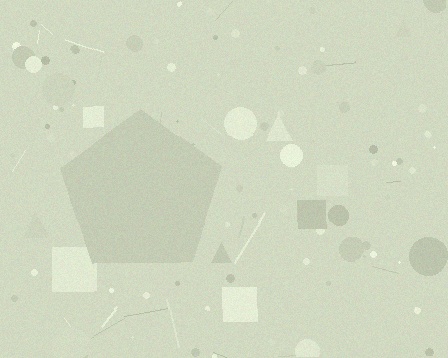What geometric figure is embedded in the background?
A pentagon is embedded in the background.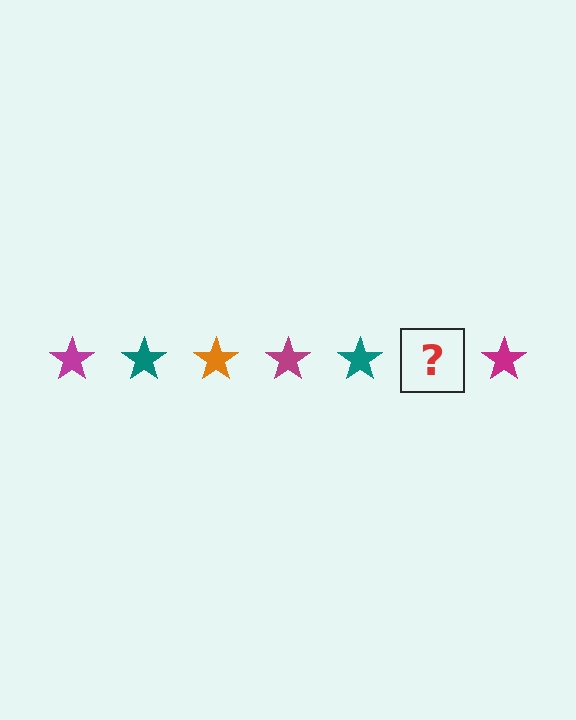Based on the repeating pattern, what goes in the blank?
The blank should be an orange star.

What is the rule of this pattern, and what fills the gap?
The rule is that the pattern cycles through magenta, teal, orange stars. The gap should be filled with an orange star.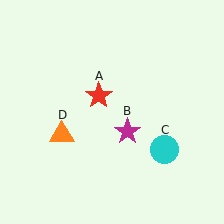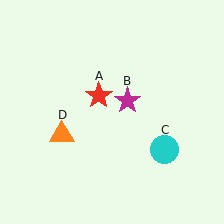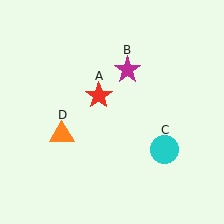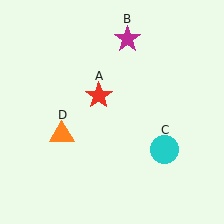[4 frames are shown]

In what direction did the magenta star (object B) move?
The magenta star (object B) moved up.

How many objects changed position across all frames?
1 object changed position: magenta star (object B).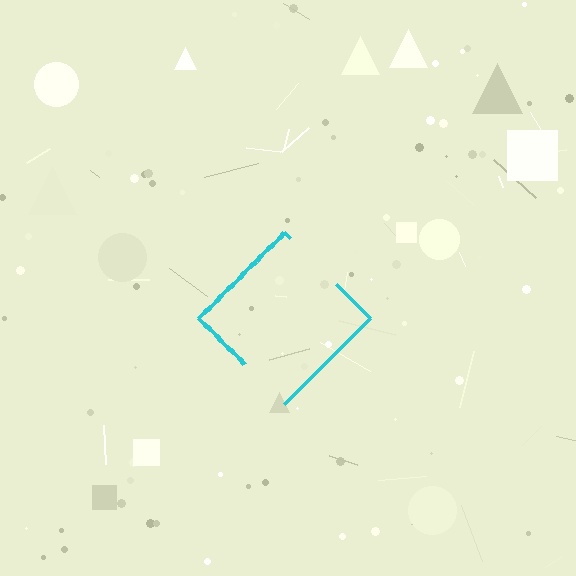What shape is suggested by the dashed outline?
The dashed outline suggests a diamond.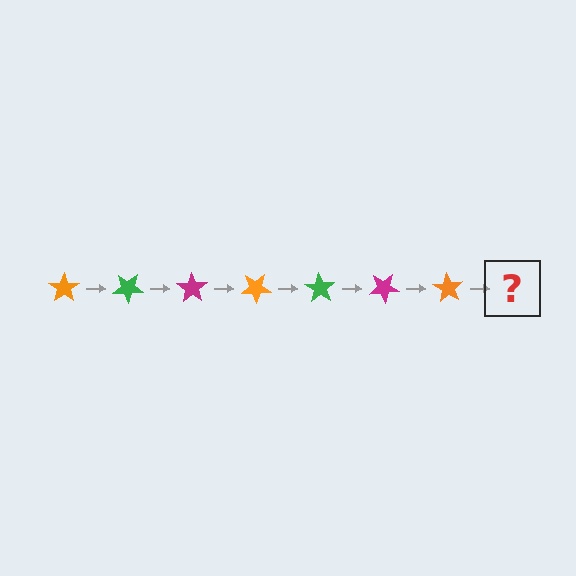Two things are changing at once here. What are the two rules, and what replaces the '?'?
The two rules are that it rotates 35 degrees each step and the color cycles through orange, green, and magenta. The '?' should be a green star, rotated 245 degrees from the start.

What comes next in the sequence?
The next element should be a green star, rotated 245 degrees from the start.